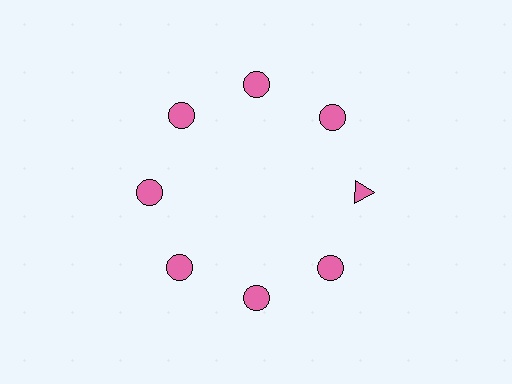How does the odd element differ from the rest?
It has a different shape: triangle instead of circle.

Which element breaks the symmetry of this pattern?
The pink triangle at roughly the 3 o'clock position breaks the symmetry. All other shapes are pink circles.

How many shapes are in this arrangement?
There are 8 shapes arranged in a ring pattern.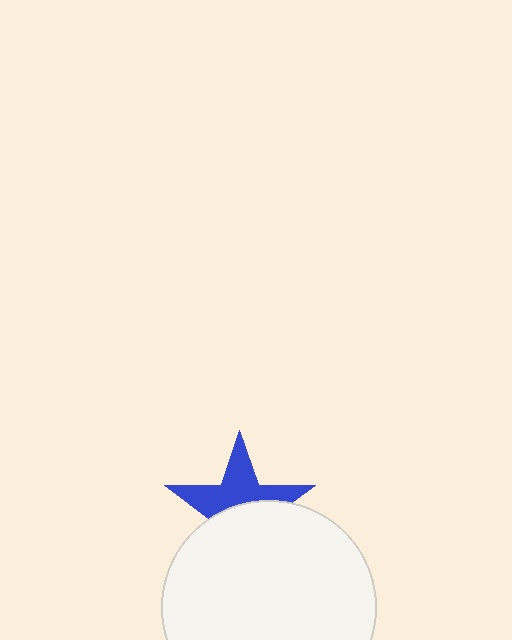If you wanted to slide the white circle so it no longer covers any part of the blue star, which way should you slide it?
Slide it down — that is the most direct way to separate the two shapes.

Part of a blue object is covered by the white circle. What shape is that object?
It is a star.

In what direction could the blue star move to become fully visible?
The blue star could move up. That would shift it out from behind the white circle entirely.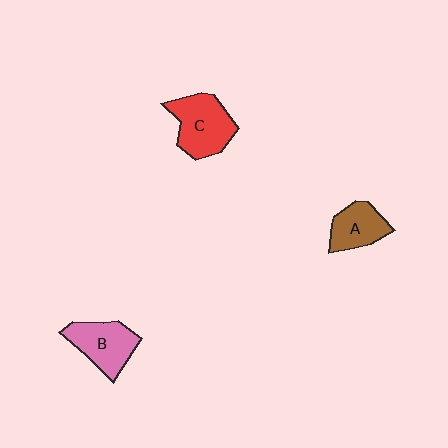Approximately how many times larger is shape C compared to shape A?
Approximately 1.4 times.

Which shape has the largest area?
Shape C (red).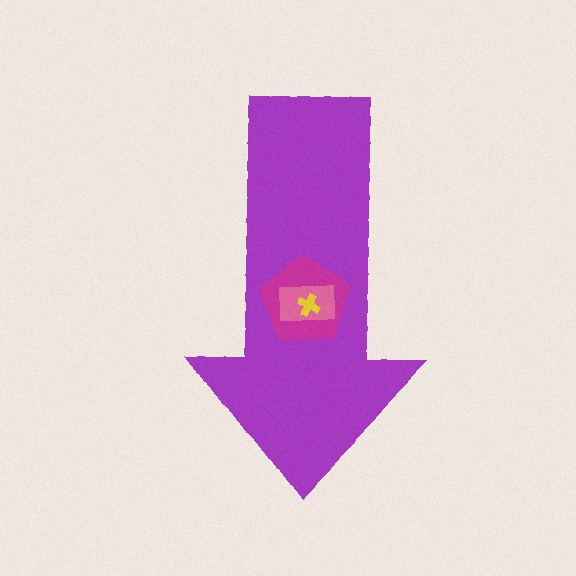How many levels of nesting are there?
4.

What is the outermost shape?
The purple arrow.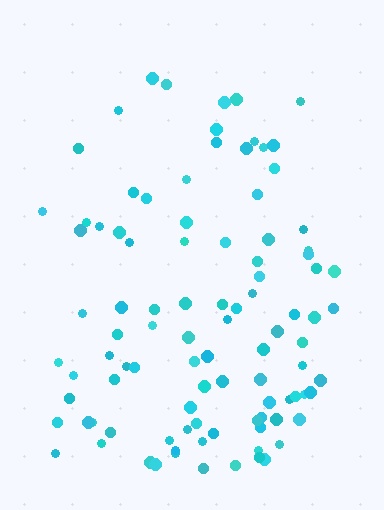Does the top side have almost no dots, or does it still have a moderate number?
Still a moderate number, just noticeably fewer than the bottom.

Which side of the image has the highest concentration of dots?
The bottom.